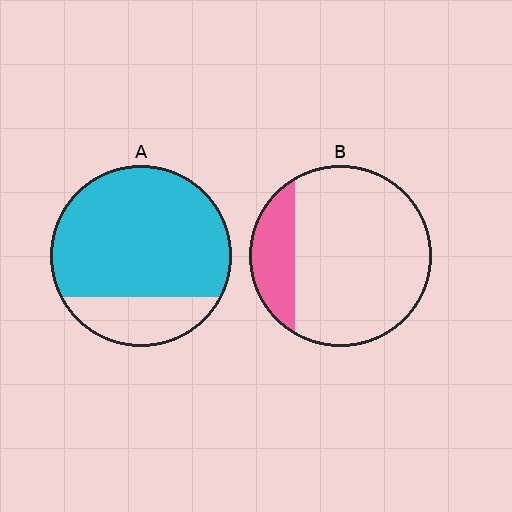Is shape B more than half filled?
No.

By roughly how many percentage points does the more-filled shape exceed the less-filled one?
By roughly 60 percentage points (A over B).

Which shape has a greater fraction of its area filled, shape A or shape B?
Shape A.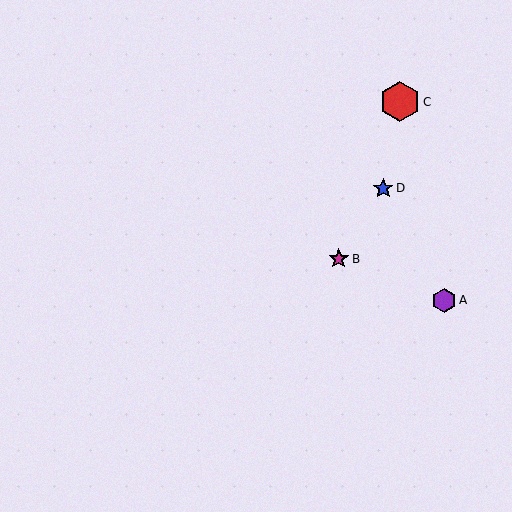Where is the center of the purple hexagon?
The center of the purple hexagon is at (444, 300).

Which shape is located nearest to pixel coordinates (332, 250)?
The magenta star (labeled B) at (339, 259) is nearest to that location.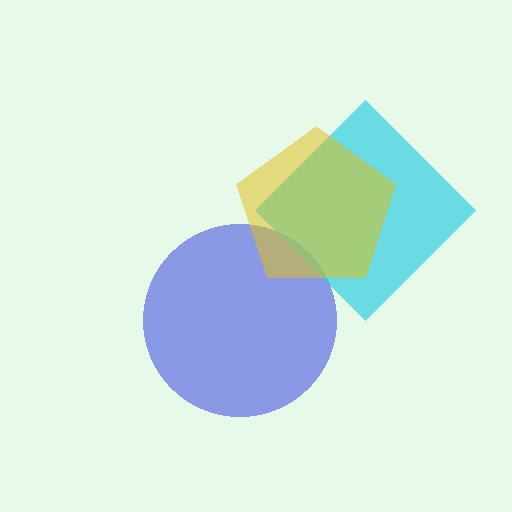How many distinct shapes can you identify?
There are 3 distinct shapes: a blue circle, a cyan diamond, a yellow pentagon.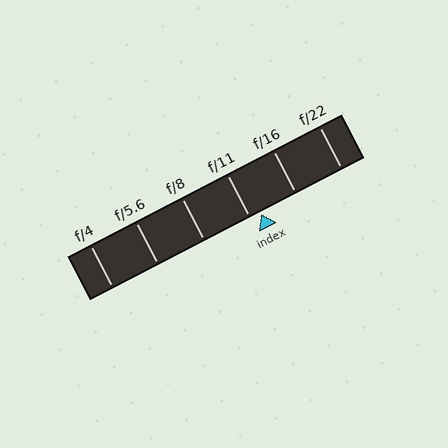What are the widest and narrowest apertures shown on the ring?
The widest aperture shown is f/4 and the narrowest is f/22.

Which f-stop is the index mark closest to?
The index mark is closest to f/11.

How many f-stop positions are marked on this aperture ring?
There are 6 f-stop positions marked.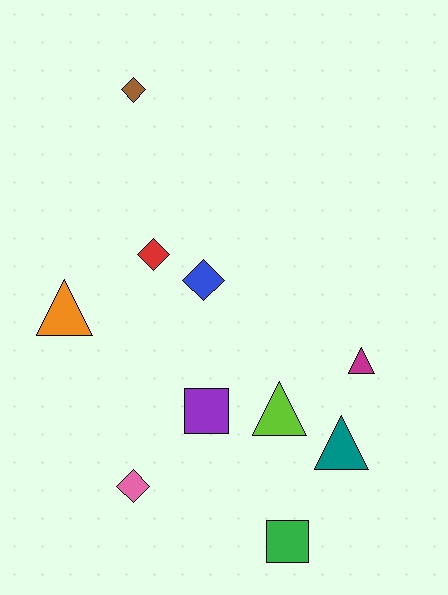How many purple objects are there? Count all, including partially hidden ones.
There is 1 purple object.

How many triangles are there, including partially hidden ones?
There are 4 triangles.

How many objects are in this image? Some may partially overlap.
There are 10 objects.